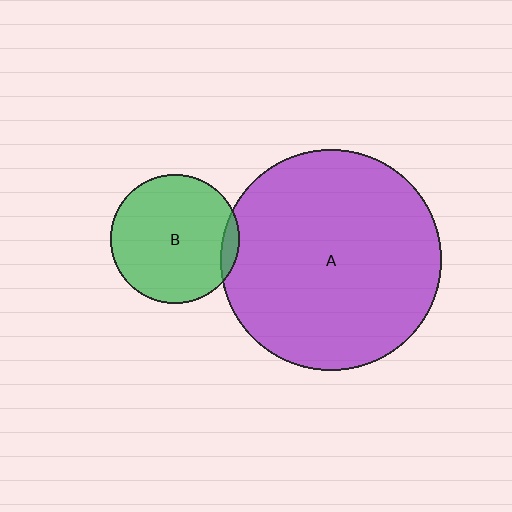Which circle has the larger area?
Circle A (purple).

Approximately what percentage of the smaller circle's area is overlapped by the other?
Approximately 5%.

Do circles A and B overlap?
Yes.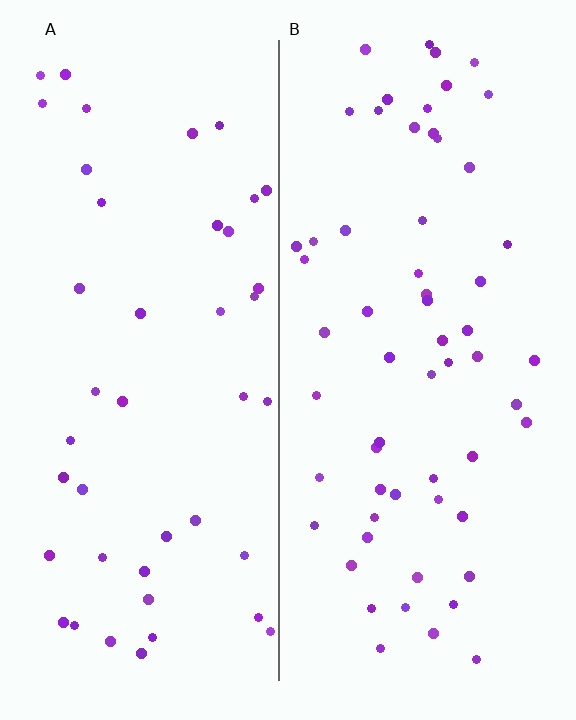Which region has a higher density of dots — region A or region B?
B (the right).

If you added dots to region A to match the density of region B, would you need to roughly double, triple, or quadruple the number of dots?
Approximately double.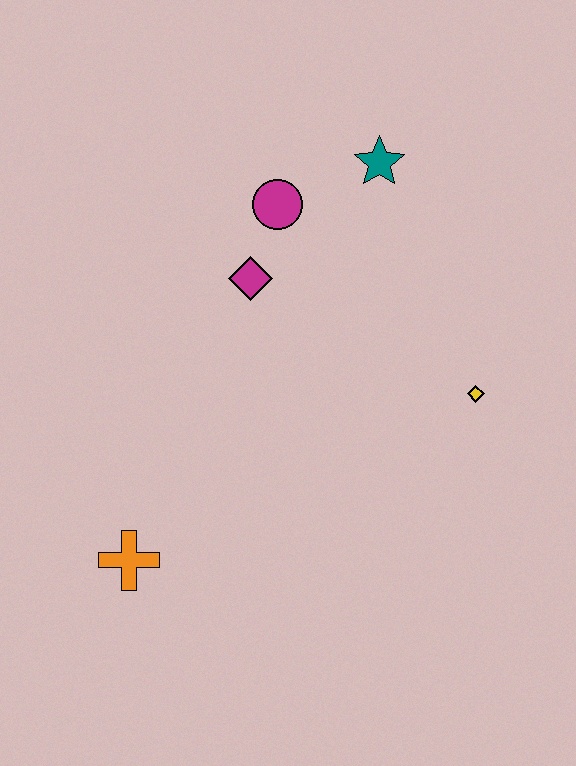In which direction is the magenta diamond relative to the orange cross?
The magenta diamond is above the orange cross.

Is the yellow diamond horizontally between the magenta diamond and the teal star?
No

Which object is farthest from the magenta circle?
The orange cross is farthest from the magenta circle.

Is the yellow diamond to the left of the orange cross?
No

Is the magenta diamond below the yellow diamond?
No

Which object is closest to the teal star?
The magenta circle is closest to the teal star.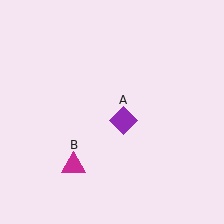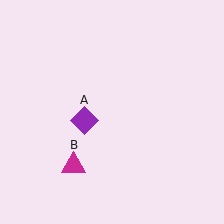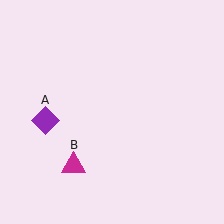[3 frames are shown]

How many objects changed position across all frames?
1 object changed position: purple diamond (object A).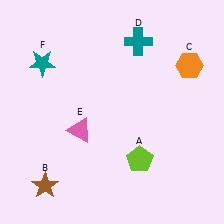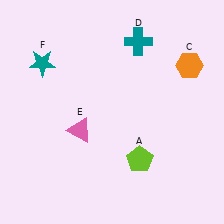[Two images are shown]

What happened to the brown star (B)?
The brown star (B) was removed in Image 2. It was in the bottom-left area of Image 1.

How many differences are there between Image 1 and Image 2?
There is 1 difference between the two images.